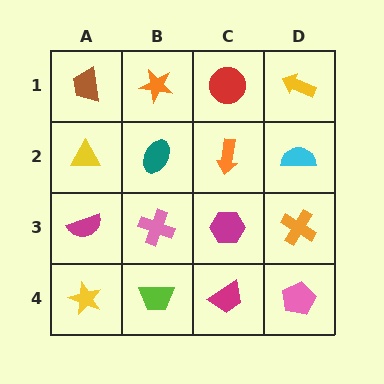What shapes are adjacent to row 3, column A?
A yellow triangle (row 2, column A), a yellow star (row 4, column A), a pink cross (row 3, column B).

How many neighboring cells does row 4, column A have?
2.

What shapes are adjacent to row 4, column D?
An orange cross (row 3, column D), a magenta trapezoid (row 4, column C).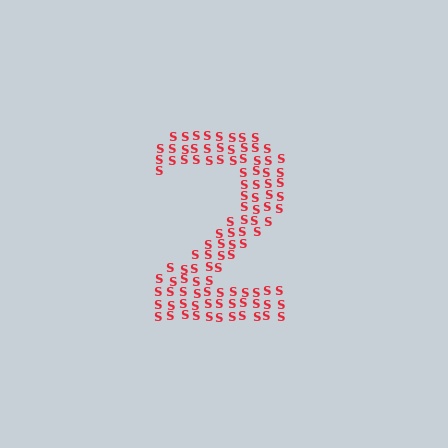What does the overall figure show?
The overall figure shows the digit 2.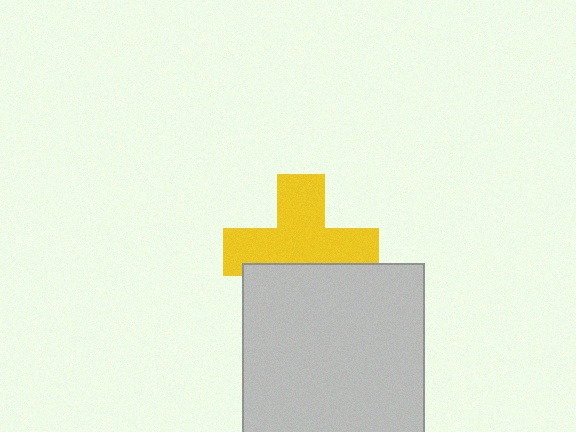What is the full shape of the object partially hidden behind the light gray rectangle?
The partially hidden object is a yellow cross.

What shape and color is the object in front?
The object in front is a light gray rectangle.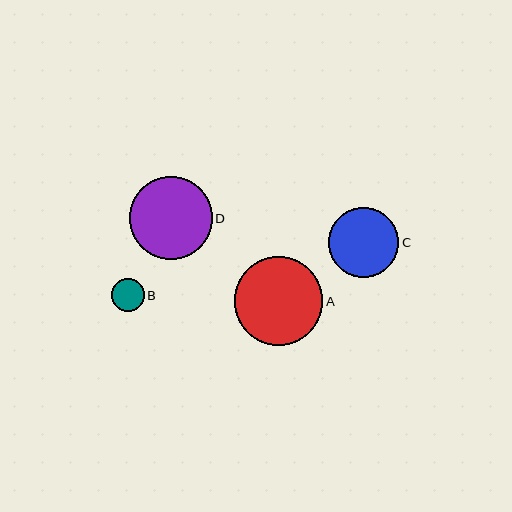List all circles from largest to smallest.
From largest to smallest: A, D, C, B.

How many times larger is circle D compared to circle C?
Circle D is approximately 1.2 times the size of circle C.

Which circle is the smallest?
Circle B is the smallest with a size of approximately 33 pixels.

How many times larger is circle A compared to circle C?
Circle A is approximately 1.3 times the size of circle C.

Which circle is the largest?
Circle A is the largest with a size of approximately 89 pixels.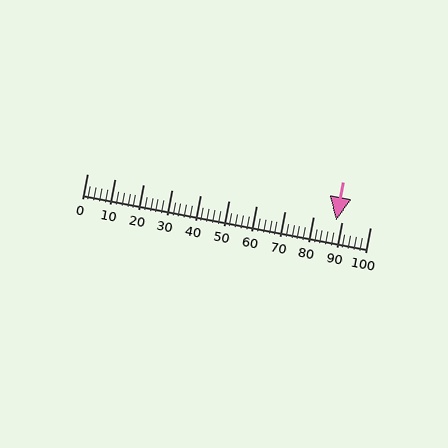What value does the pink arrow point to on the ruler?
The pink arrow points to approximately 88.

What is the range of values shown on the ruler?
The ruler shows values from 0 to 100.